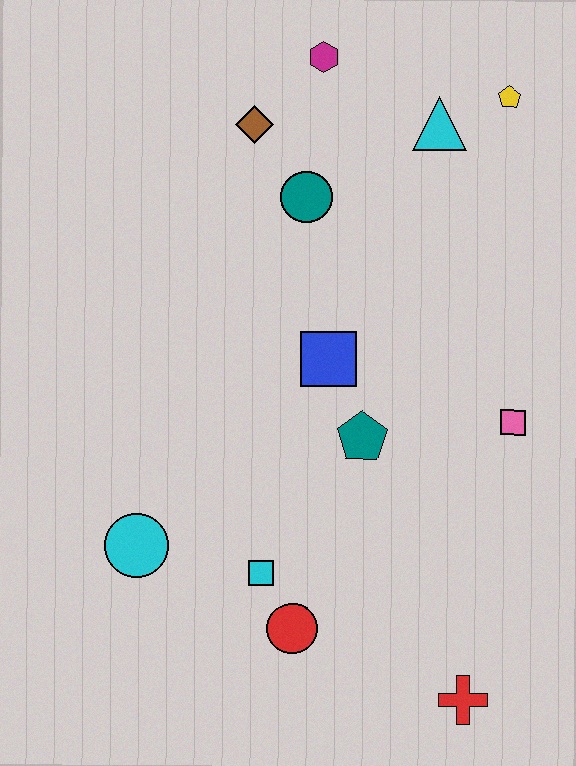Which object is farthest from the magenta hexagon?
The red cross is farthest from the magenta hexagon.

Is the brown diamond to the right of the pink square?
No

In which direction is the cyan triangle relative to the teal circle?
The cyan triangle is to the right of the teal circle.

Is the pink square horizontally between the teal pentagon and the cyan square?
No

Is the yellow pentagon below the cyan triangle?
No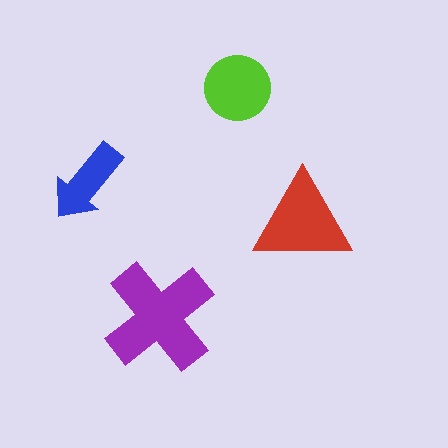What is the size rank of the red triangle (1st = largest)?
2nd.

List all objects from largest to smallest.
The purple cross, the red triangle, the lime circle, the blue arrow.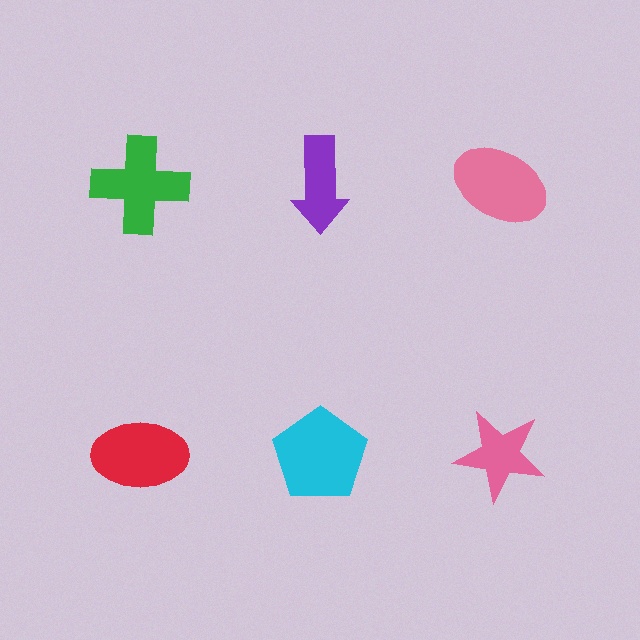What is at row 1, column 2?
A purple arrow.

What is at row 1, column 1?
A green cross.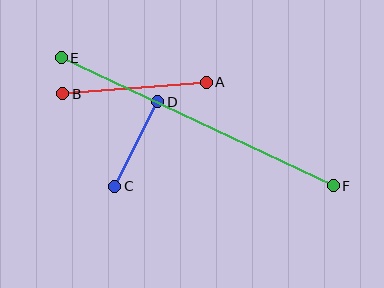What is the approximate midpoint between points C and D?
The midpoint is at approximately (136, 144) pixels.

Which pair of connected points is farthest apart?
Points E and F are farthest apart.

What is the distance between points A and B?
The distance is approximately 144 pixels.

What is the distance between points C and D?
The distance is approximately 94 pixels.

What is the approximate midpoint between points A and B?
The midpoint is at approximately (135, 88) pixels.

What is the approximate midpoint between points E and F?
The midpoint is at approximately (197, 122) pixels.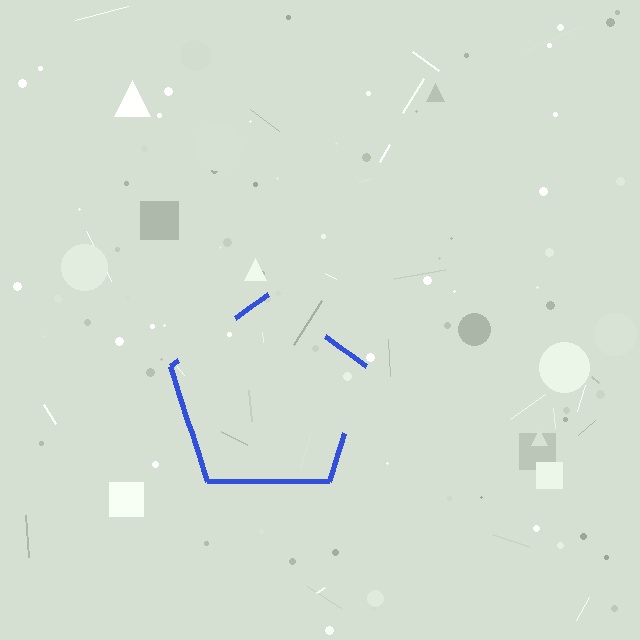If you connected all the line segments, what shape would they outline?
They would outline a pentagon.